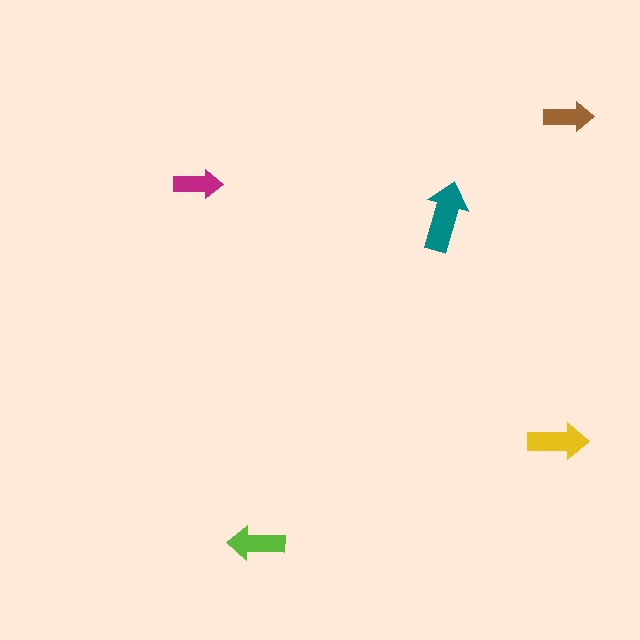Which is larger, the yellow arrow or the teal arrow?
The teal one.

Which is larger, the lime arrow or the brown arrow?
The lime one.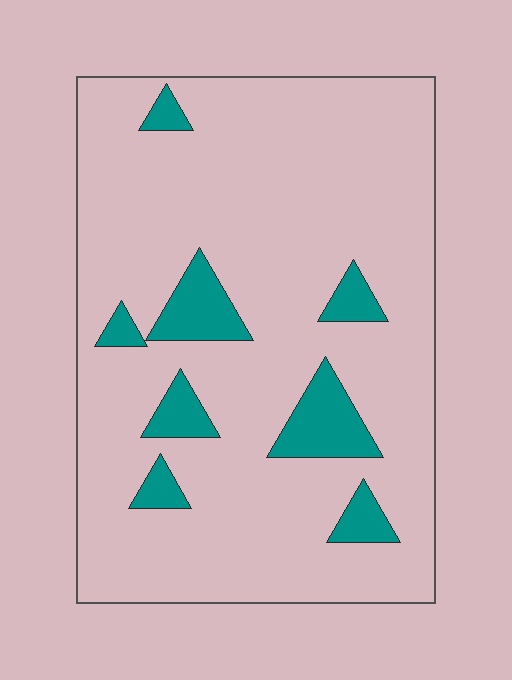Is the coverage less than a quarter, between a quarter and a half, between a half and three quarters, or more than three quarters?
Less than a quarter.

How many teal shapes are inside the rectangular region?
8.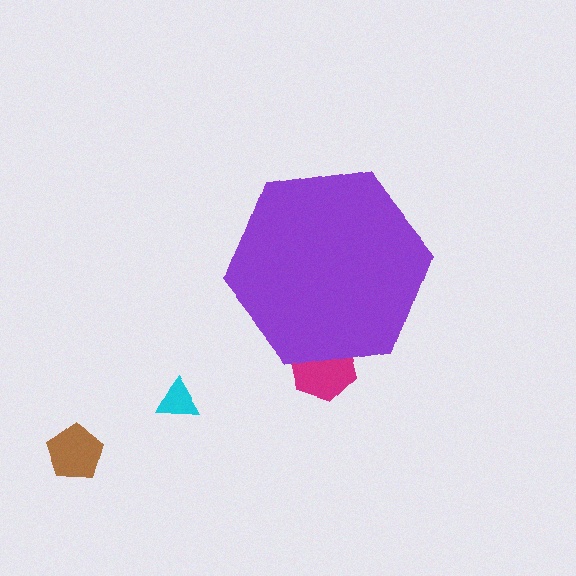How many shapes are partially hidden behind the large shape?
1 shape is partially hidden.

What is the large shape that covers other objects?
A purple hexagon.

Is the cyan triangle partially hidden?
No, the cyan triangle is fully visible.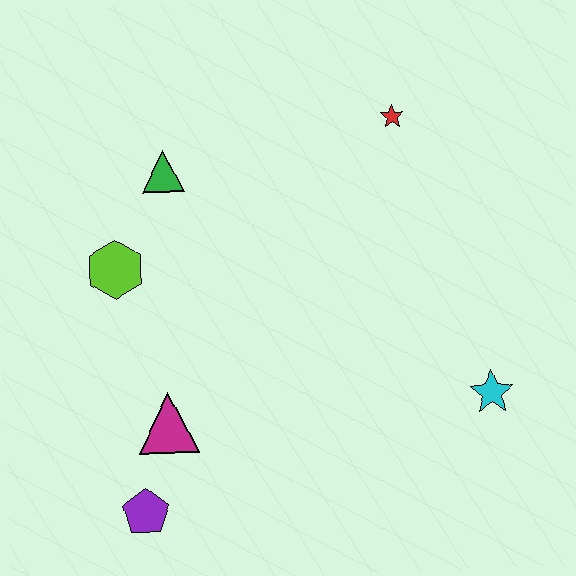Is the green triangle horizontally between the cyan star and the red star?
No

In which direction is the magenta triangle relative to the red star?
The magenta triangle is below the red star.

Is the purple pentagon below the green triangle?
Yes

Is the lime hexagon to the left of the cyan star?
Yes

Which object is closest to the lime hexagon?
The green triangle is closest to the lime hexagon.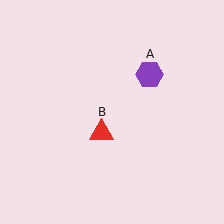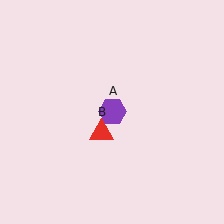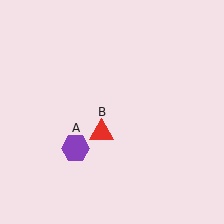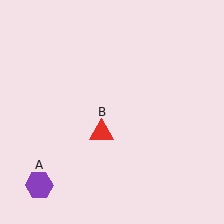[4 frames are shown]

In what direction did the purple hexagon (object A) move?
The purple hexagon (object A) moved down and to the left.